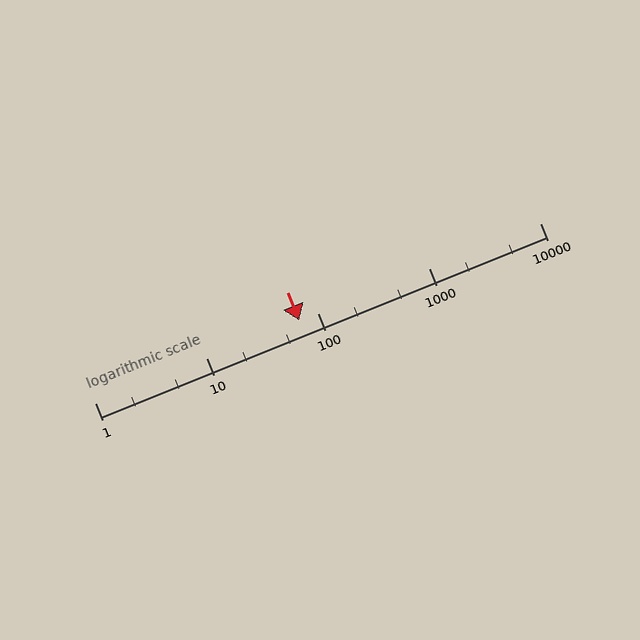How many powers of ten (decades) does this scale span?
The scale spans 4 decades, from 1 to 10000.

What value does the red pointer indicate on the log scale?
The pointer indicates approximately 69.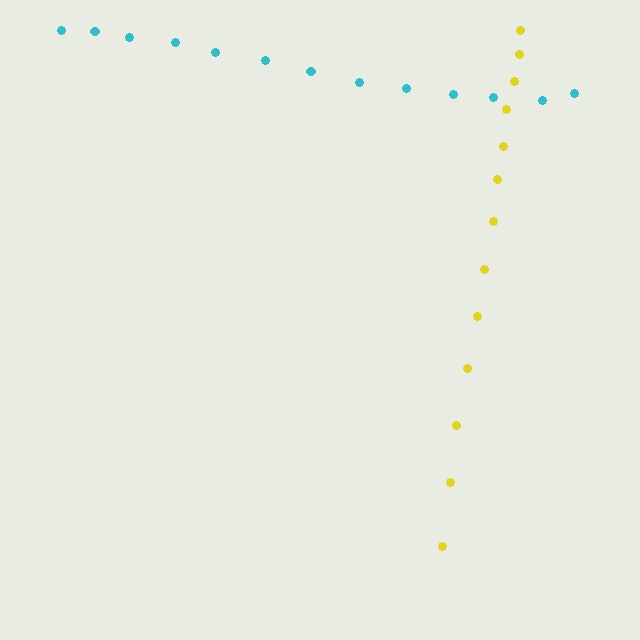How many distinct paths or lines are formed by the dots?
There are 2 distinct paths.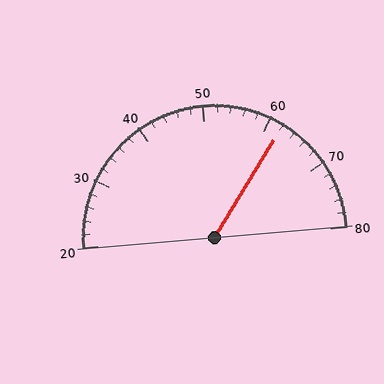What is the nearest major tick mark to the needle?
The nearest major tick mark is 60.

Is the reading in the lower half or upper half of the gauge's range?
The reading is in the upper half of the range (20 to 80).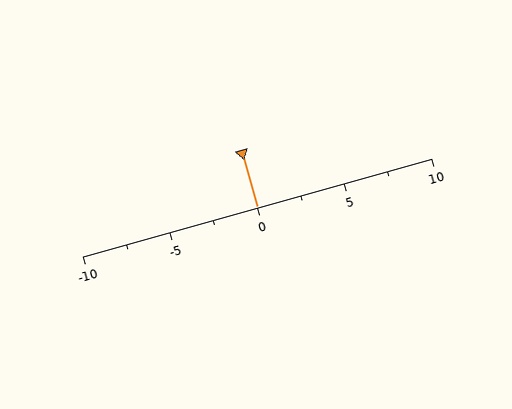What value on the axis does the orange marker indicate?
The marker indicates approximately 0.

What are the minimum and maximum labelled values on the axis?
The axis runs from -10 to 10.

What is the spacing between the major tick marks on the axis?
The major ticks are spaced 5 apart.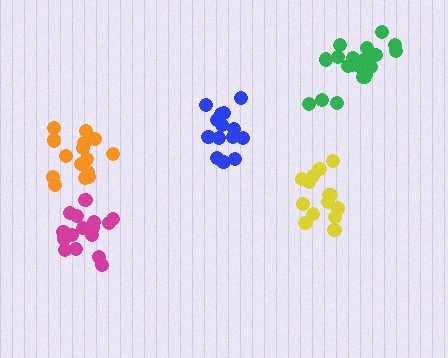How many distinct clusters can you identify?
There are 5 distinct clusters.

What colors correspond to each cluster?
The clusters are colored: yellow, blue, orange, magenta, green.